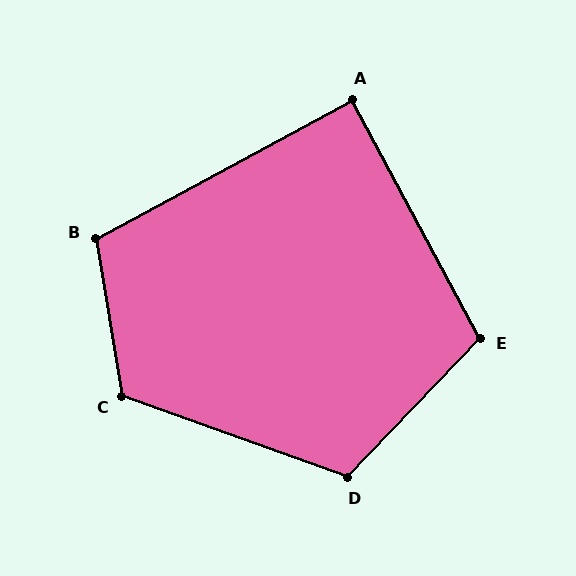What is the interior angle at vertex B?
Approximately 109 degrees (obtuse).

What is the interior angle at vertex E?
Approximately 108 degrees (obtuse).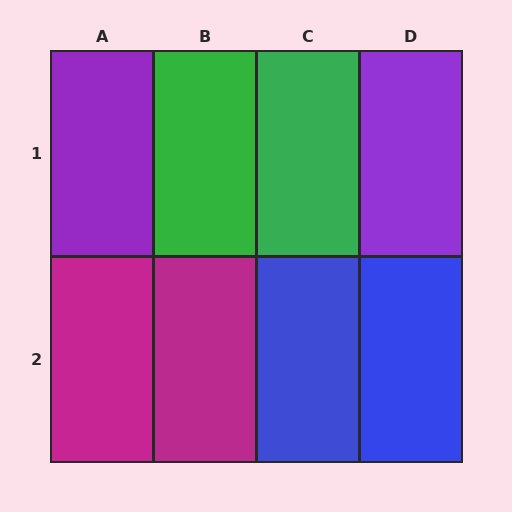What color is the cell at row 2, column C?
Blue.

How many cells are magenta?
2 cells are magenta.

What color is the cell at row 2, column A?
Magenta.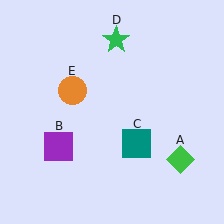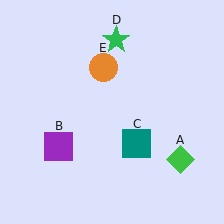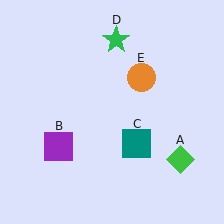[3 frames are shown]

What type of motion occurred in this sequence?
The orange circle (object E) rotated clockwise around the center of the scene.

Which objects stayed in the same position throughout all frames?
Green diamond (object A) and purple square (object B) and teal square (object C) and green star (object D) remained stationary.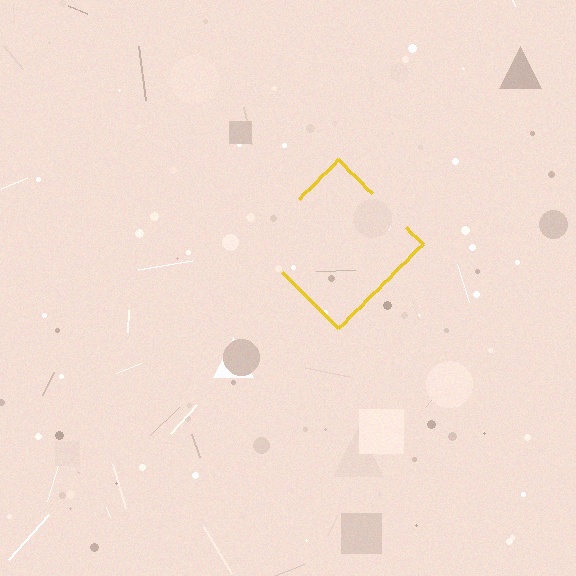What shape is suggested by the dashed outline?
The dashed outline suggests a diamond.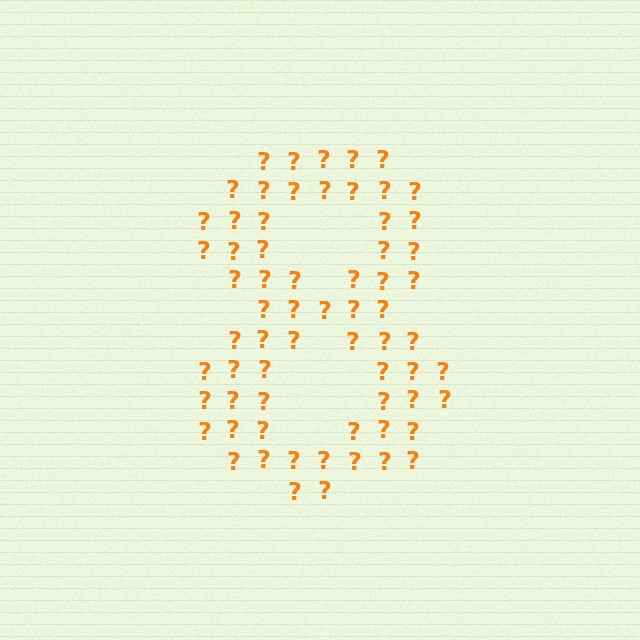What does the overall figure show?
The overall figure shows the digit 8.